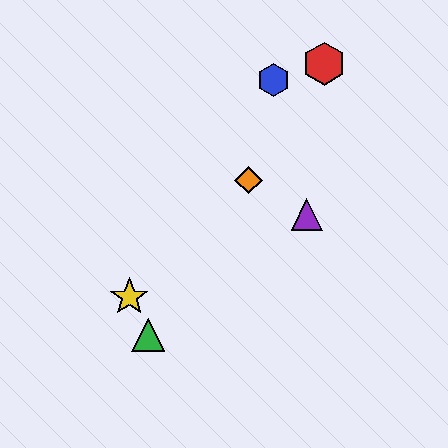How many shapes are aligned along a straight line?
3 shapes (the red hexagon, the green triangle, the orange diamond) are aligned along a straight line.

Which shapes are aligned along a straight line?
The red hexagon, the green triangle, the orange diamond are aligned along a straight line.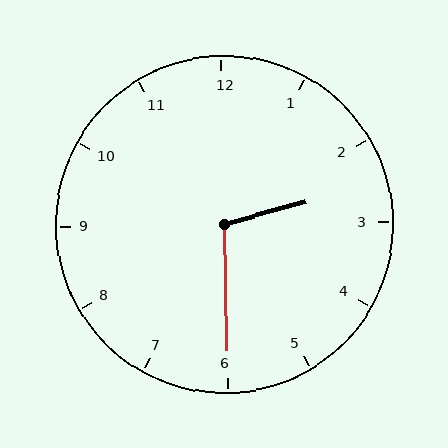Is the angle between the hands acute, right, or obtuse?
It is obtuse.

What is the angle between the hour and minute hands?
Approximately 105 degrees.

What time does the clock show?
2:30.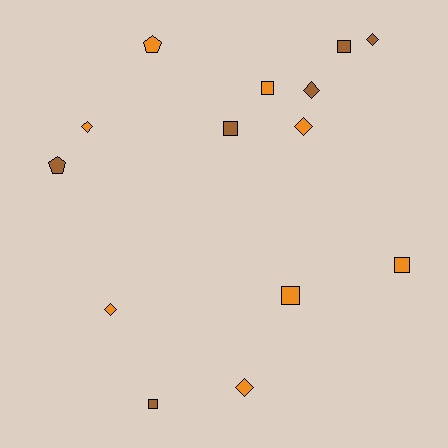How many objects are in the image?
There are 14 objects.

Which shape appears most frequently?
Diamond, with 6 objects.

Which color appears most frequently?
Orange, with 8 objects.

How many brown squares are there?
There are 3 brown squares.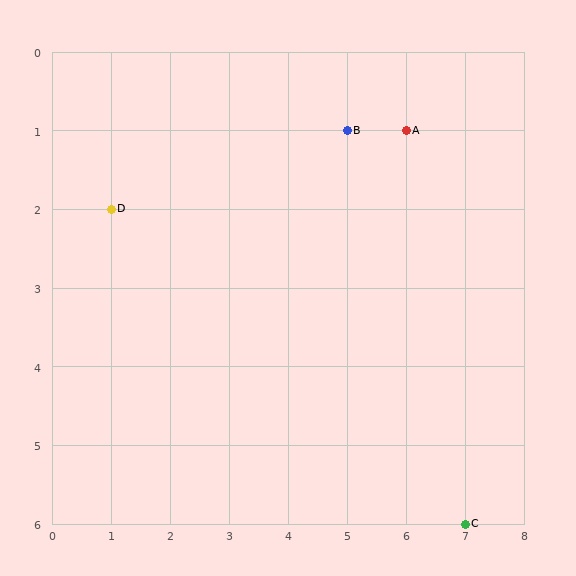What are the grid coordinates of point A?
Point A is at grid coordinates (6, 1).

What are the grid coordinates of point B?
Point B is at grid coordinates (5, 1).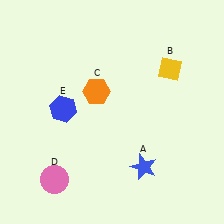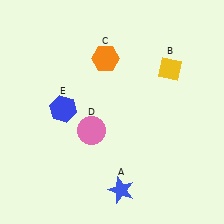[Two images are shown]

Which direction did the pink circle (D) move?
The pink circle (D) moved up.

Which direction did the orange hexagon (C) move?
The orange hexagon (C) moved up.